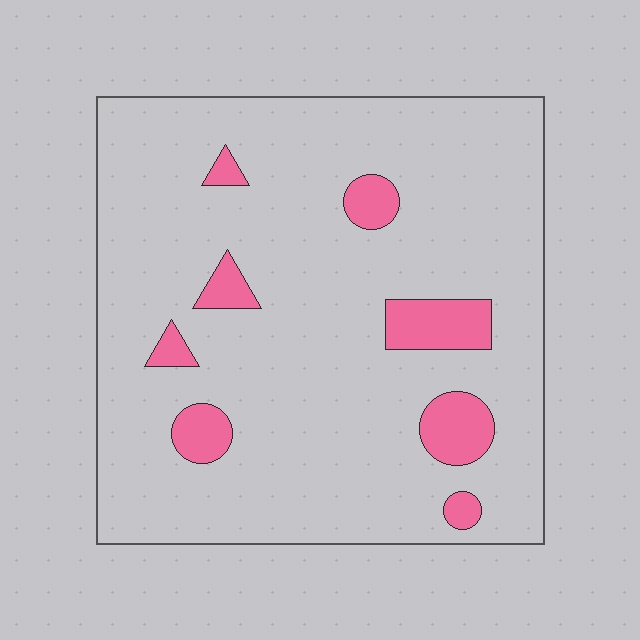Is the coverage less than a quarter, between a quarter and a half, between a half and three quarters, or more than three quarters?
Less than a quarter.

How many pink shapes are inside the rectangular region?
8.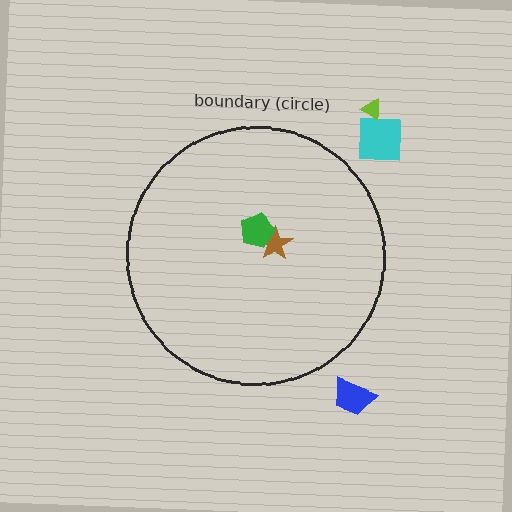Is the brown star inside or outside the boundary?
Inside.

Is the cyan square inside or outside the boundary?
Outside.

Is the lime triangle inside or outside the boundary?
Outside.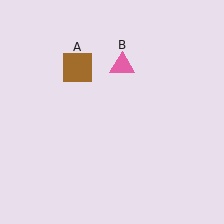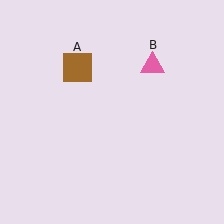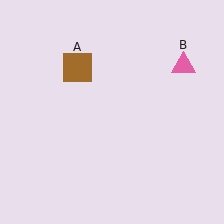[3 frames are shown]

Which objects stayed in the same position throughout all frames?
Brown square (object A) remained stationary.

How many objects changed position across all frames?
1 object changed position: pink triangle (object B).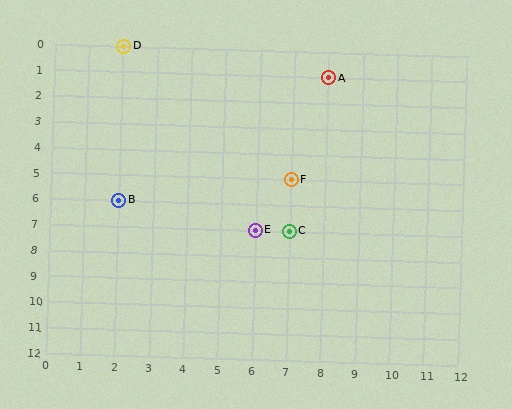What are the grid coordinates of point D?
Point D is at grid coordinates (2, 0).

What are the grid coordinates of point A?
Point A is at grid coordinates (8, 1).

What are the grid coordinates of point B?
Point B is at grid coordinates (2, 6).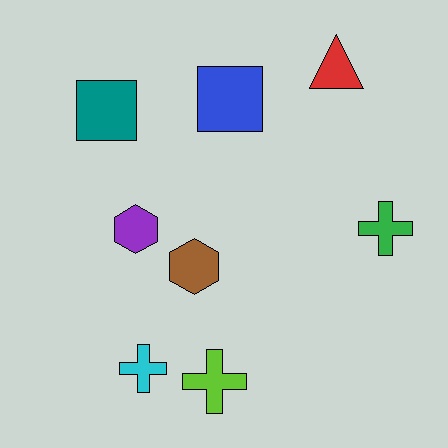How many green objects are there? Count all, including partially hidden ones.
There is 1 green object.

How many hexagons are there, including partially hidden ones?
There are 2 hexagons.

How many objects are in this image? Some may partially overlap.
There are 8 objects.